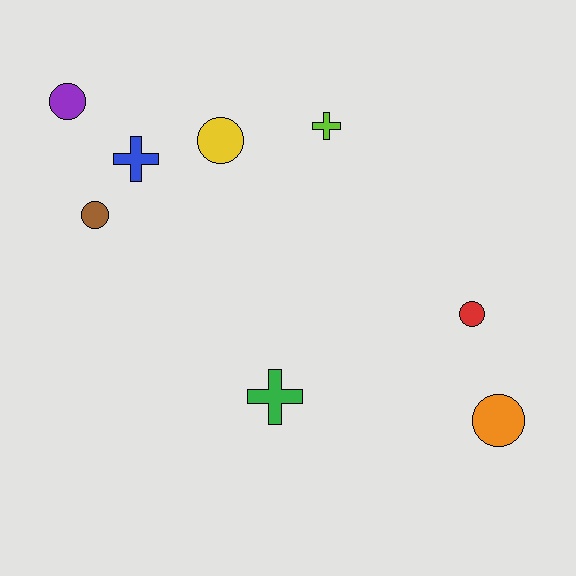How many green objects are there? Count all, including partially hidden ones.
There is 1 green object.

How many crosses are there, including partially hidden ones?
There are 3 crosses.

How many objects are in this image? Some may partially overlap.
There are 8 objects.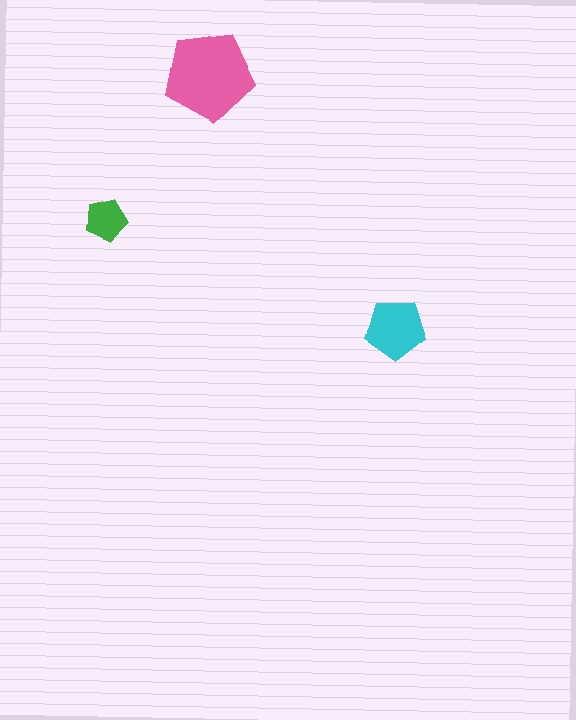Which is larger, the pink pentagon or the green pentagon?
The pink one.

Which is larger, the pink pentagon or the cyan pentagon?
The pink one.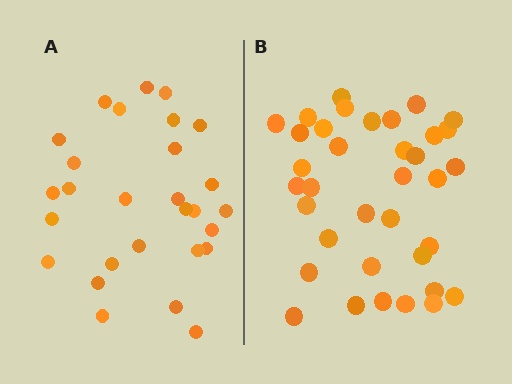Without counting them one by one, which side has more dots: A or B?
Region B (the right region) has more dots.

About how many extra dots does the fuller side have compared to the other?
Region B has roughly 8 or so more dots than region A.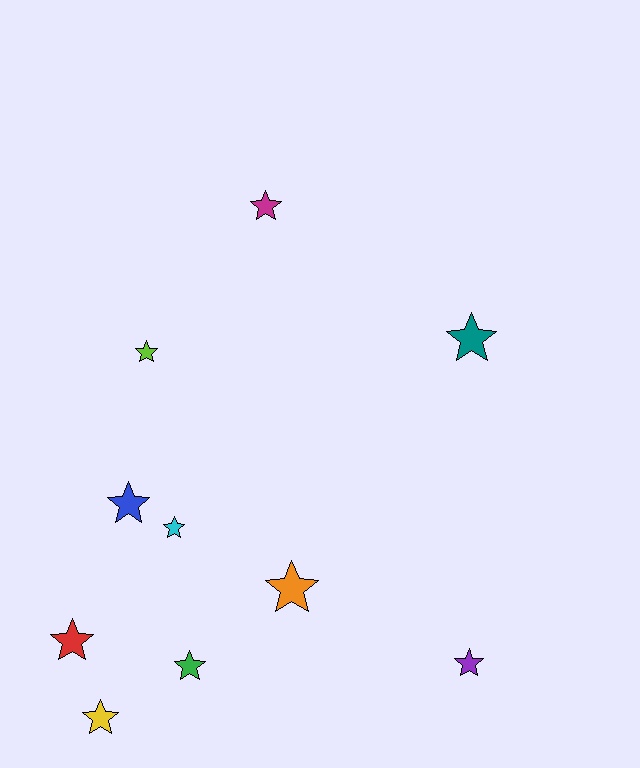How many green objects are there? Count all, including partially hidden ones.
There is 1 green object.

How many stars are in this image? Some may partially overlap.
There are 10 stars.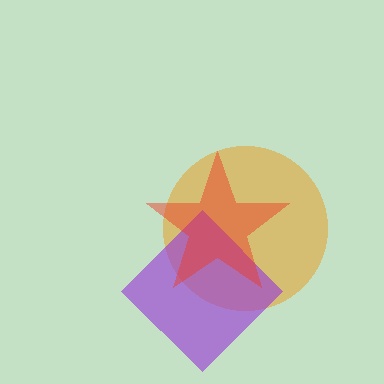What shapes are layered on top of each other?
The layered shapes are: an orange circle, a purple diamond, a red star.